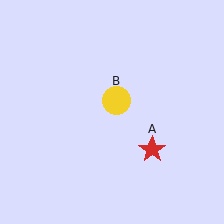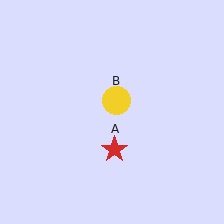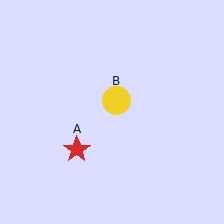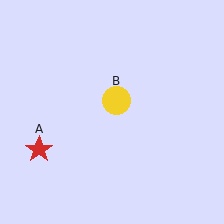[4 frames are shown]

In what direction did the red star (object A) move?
The red star (object A) moved left.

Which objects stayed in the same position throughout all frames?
Yellow circle (object B) remained stationary.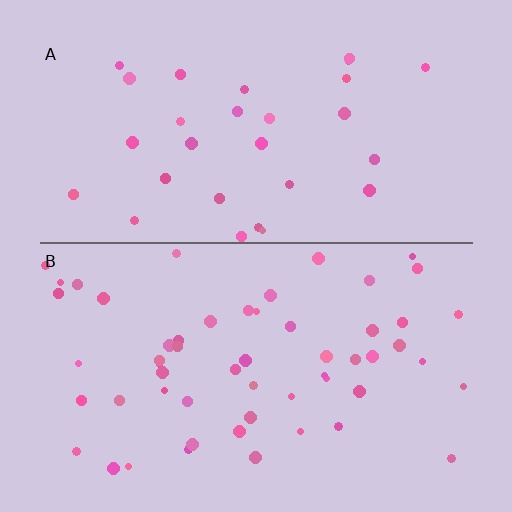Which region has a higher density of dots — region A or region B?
B (the bottom).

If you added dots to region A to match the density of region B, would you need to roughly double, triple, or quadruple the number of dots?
Approximately double.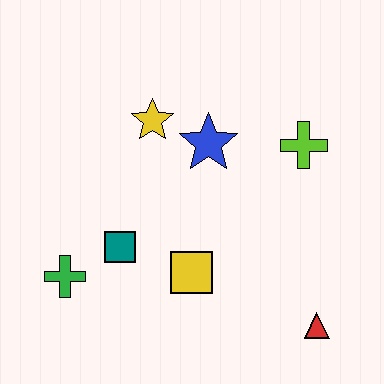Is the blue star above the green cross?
Yes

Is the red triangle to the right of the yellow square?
Yes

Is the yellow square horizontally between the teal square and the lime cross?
Yes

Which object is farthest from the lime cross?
The green cross is farthest from the lime cross.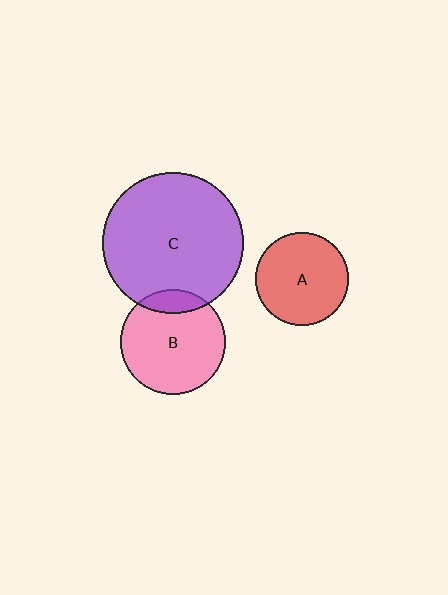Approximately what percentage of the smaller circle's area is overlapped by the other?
Approximately 15%.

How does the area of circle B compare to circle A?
Approximately 1.3 times.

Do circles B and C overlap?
Yes.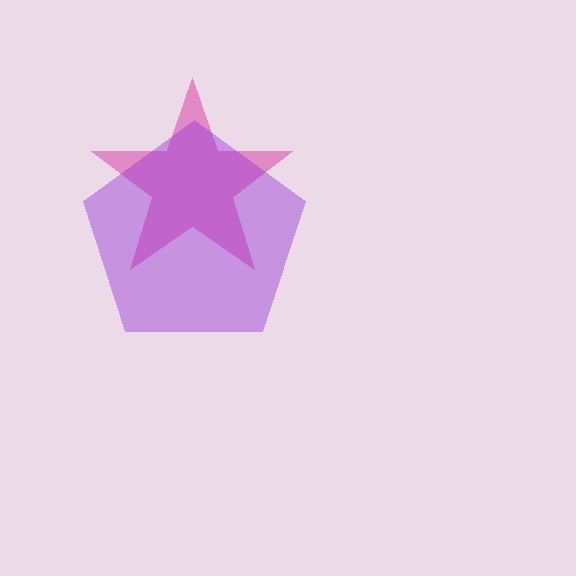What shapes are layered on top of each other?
The layered shapes are: a magenta star, a purple pentagon.